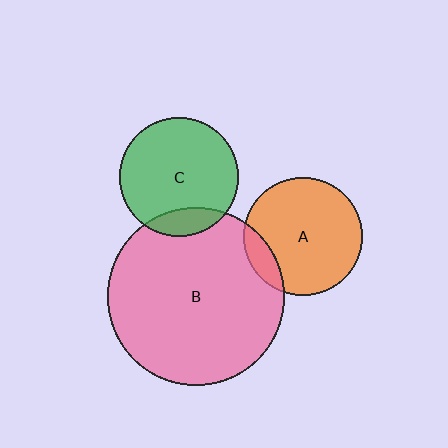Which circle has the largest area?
Circle B (pink).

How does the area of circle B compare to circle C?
Approximately 2.2 times.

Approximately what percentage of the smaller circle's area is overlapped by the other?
Approximately 15%.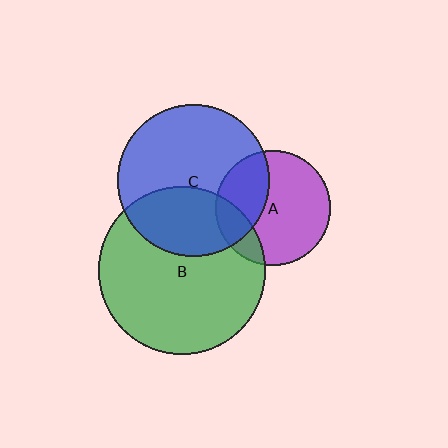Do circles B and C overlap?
Yes.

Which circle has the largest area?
Circle B (green).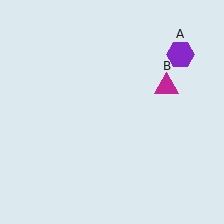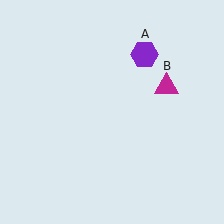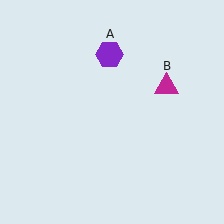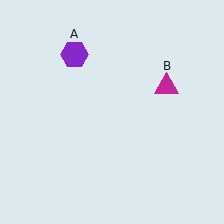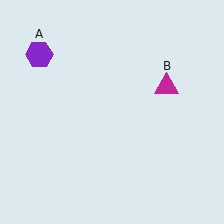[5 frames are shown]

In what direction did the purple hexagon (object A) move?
The purple hexagon (object A) moved left.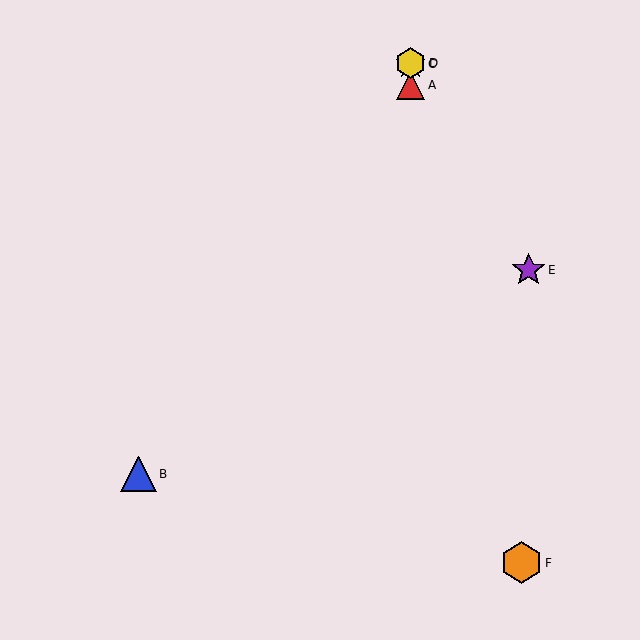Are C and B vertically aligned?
No, C is at x≈411 and B is at x≈139.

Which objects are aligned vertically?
Objects A, C, D are aligned vertically.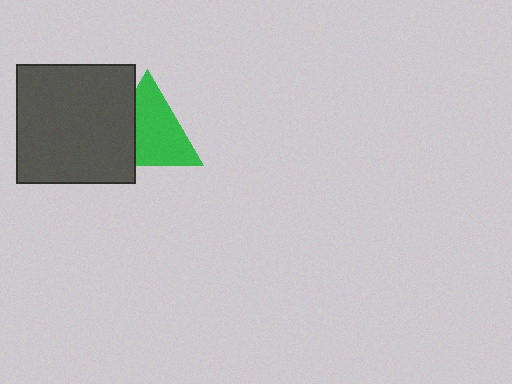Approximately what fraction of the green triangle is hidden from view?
Roughly 31% of the green triangle is hidden behind the dark gray square.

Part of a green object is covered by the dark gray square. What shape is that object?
It is a triangle.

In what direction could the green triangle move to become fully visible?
The green triangle could move right. That would shift it out from behind the dark gray square entirely.